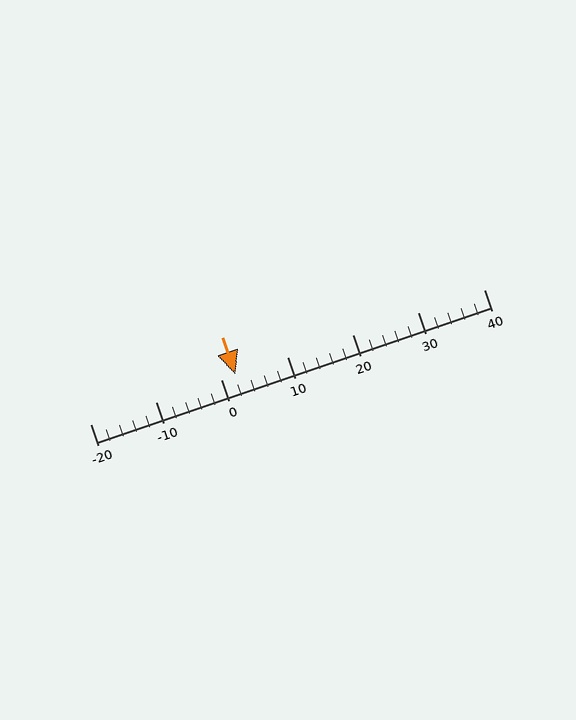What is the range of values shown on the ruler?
The ruler shows values from -20 to 40.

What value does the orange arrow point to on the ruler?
The orange arrow points to approximately 2.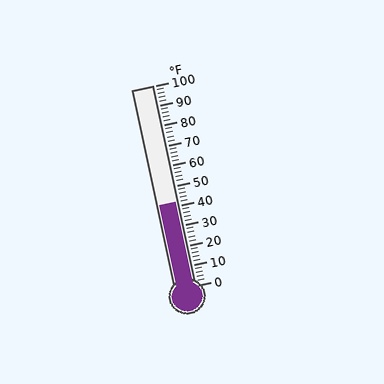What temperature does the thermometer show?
The thermometer shows approximately 42°F.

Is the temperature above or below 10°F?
The temperature is above 10°F.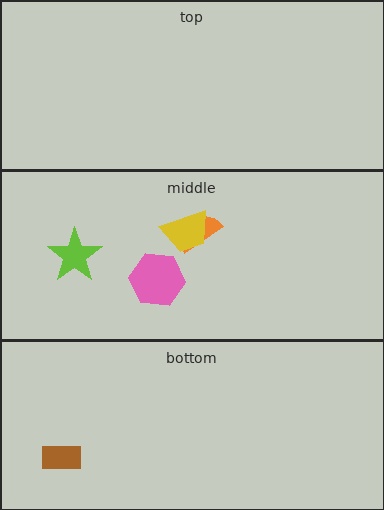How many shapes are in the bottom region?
1.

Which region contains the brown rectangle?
The bottom region.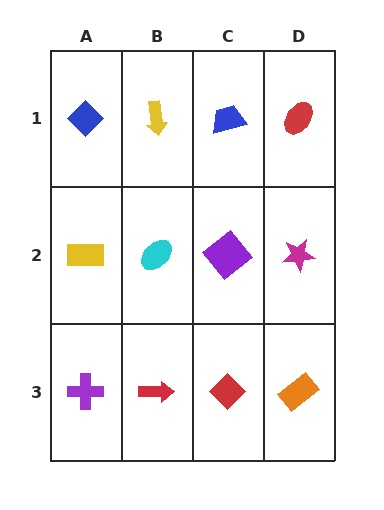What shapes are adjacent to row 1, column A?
A yellow rectangle (row 2, column A), a yellow arrow (row 1, column B).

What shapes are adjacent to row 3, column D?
A magenta star (row 2, column D), a red diamond (row 3, column C).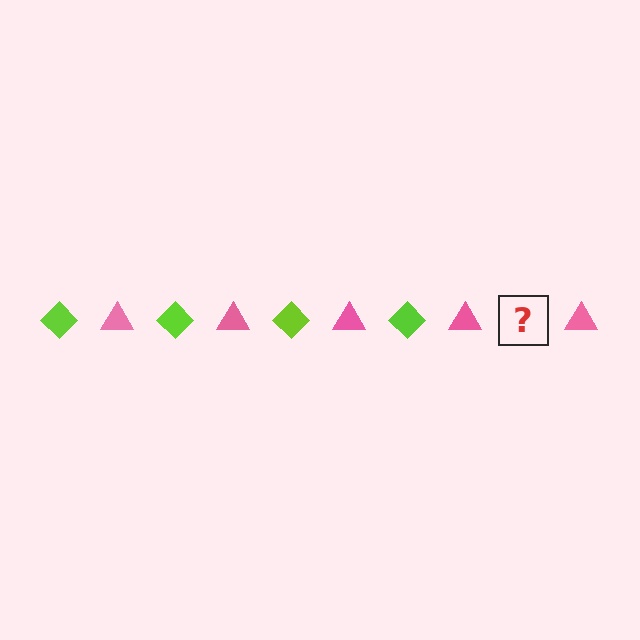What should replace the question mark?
The question mark should be replaced with a lime diamond.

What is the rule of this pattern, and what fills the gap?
The rule is that the pattern alternates between lime diamond and pink triangle. The gap should be filled with a lime diamond.